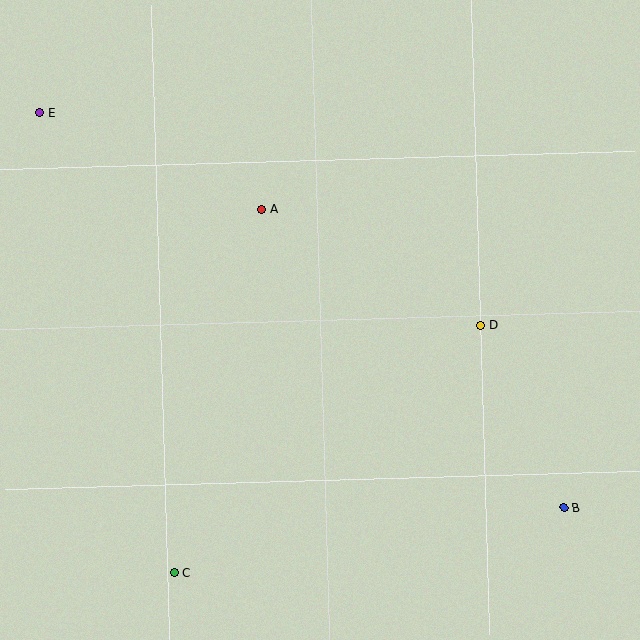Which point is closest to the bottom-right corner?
Point B is closest to the bottom-right corner.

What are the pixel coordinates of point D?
Point D is at (481, 325).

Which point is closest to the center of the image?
Point A at (261, 209) is closest to the center.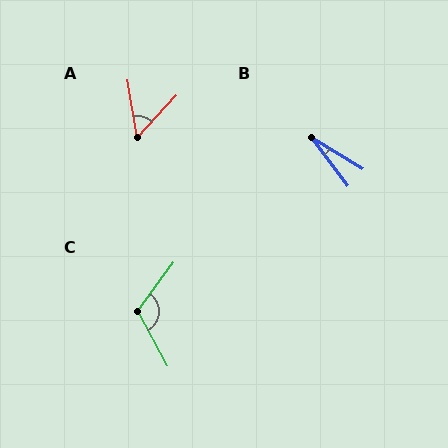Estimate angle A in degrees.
Approximately 52 degrees.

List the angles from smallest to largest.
B (21°), A (52°), C (115°).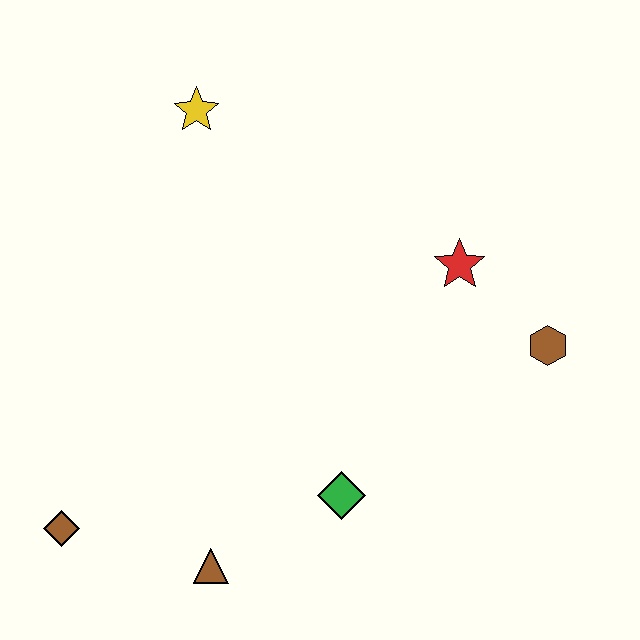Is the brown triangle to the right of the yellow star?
Yes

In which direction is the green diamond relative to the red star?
The green diamond is below the red star.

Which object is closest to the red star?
The brown hexagon is closest to the red star.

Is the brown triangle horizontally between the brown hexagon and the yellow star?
Yes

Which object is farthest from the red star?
The brown diamond is farthest from the red star.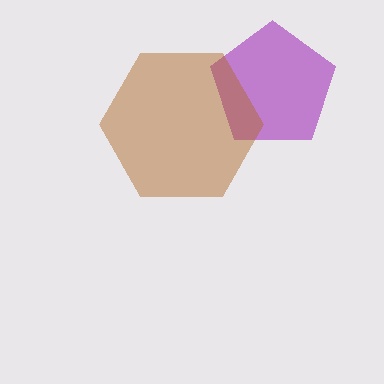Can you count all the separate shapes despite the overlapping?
Yes, there are 2 separate shapes.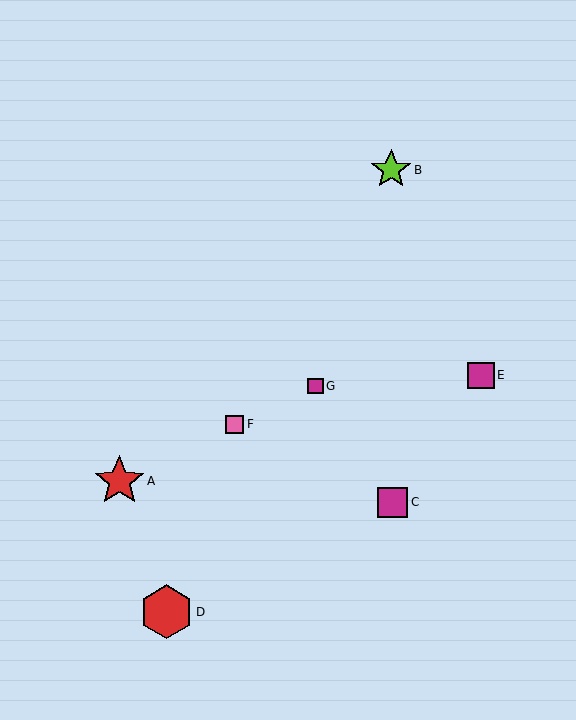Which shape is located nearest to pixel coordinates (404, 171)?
The lime star (labeled B) at (391, 170) is nearest to that location.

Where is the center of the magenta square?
The center of the magenta square is at (481, 375).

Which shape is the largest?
The red hexagon (labeled D) is the largest.